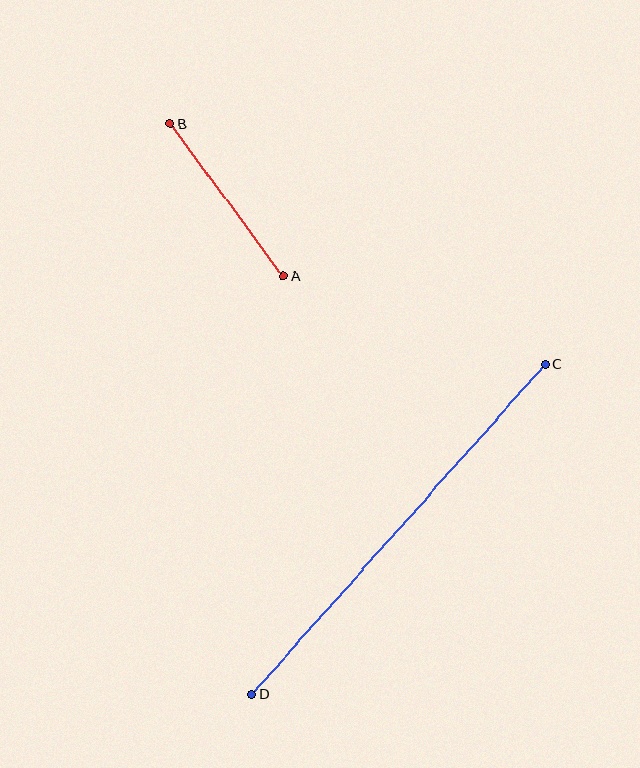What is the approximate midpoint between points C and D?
The midpoint is at approximately (399, 529) pixels.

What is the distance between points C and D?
The distance is approximately 441 pixels.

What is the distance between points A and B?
The distance is approximately 190 pixels.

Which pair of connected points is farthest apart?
Points C and D are farthest apart.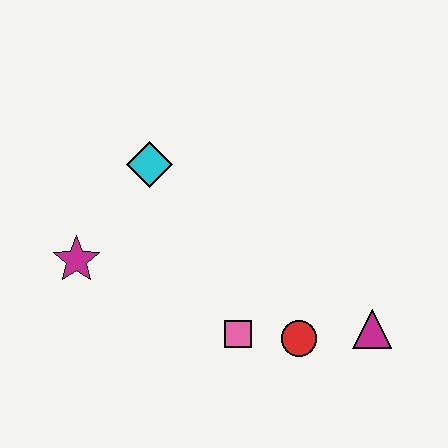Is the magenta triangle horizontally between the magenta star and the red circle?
No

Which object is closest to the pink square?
The red circle is closest to the pink square.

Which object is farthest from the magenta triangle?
The magenta star is farthest from the magenta triangle.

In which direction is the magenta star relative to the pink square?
The magenta star is to the left of the pink square.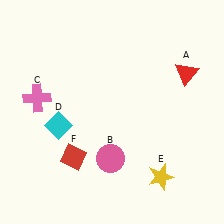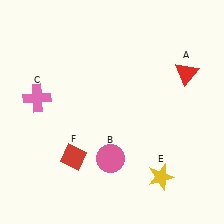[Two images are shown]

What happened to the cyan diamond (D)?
The cyan diamond (D) was removed in Image 2. It was in the bottom-left area of Image 1.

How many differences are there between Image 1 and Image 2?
There is 1 difference between the two images.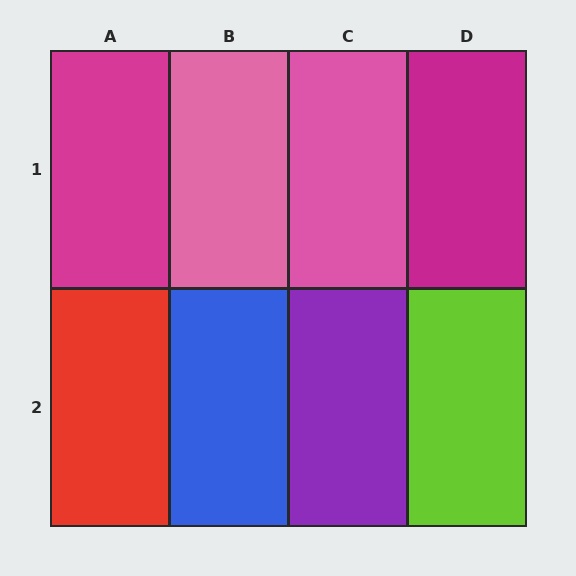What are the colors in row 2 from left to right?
Red, blue, purple, lime.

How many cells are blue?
1 cell is blue.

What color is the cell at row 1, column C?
Pink.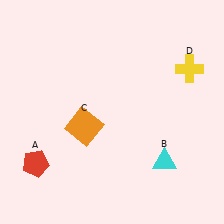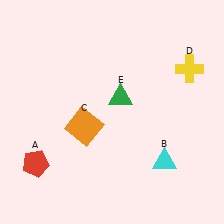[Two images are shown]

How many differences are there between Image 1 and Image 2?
There is 1 difference between the two images.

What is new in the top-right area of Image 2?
A green triangle (E) was added in the top-right area of Image 2.